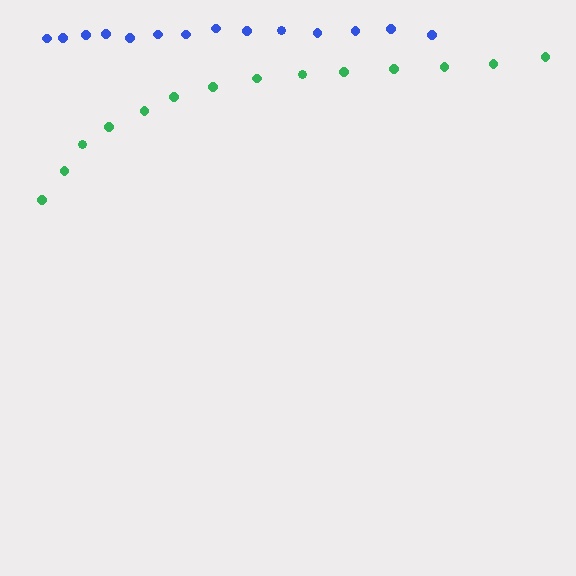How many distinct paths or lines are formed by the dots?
There are 2 distinct paths.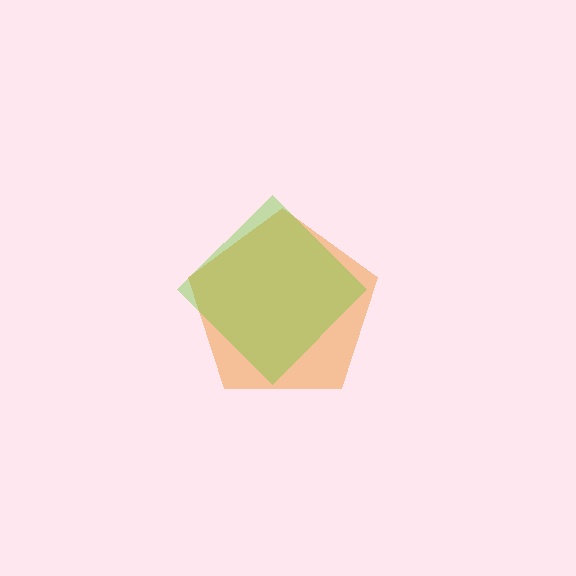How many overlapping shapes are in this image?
There are 2 overlapping shapes in the image.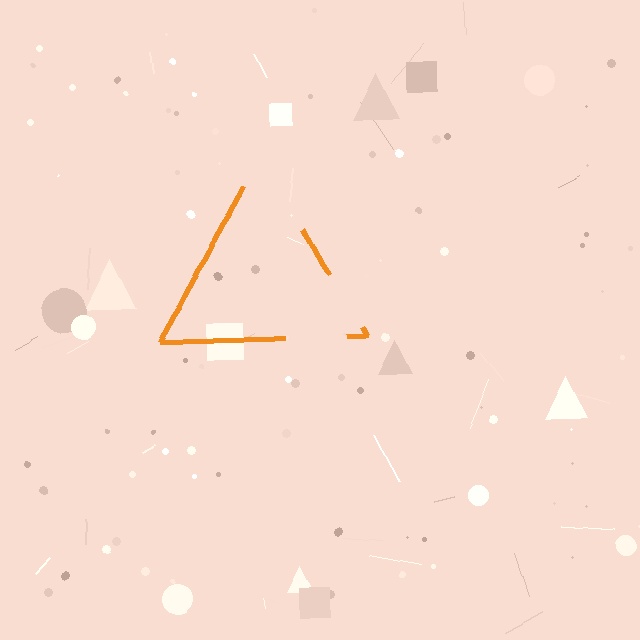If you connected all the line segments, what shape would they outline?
They would outline a triangle.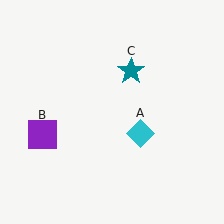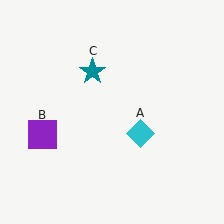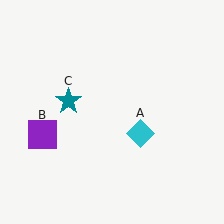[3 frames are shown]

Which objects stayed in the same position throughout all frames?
Cyan diamond (object A) and purple square (object B) remained stationary.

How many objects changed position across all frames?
1 object changed position: teal star (object C).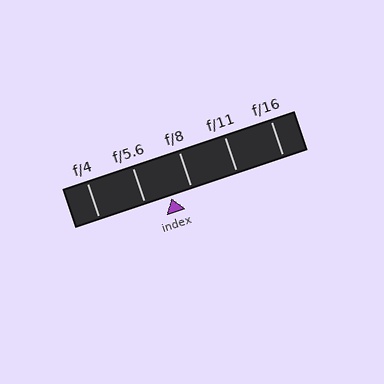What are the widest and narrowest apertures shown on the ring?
The widest aperture shown is f/4 and the narrowest is f/16.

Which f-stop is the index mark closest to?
The index mark is closest to f/8.